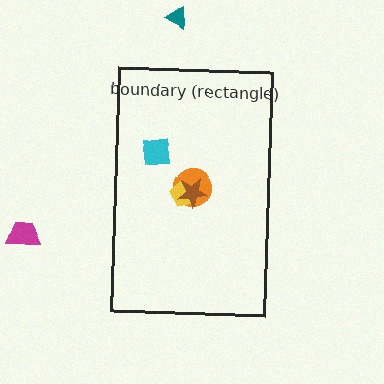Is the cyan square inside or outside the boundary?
Inside.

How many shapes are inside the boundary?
4 inside, 2 outside.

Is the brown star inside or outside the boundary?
Inside.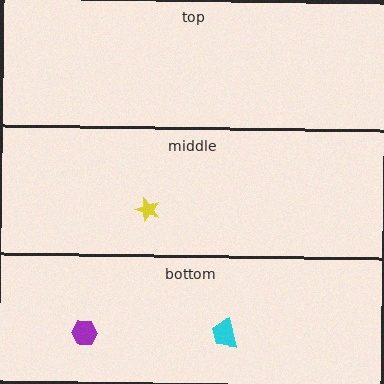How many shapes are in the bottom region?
2.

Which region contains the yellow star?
The middle region.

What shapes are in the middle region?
The yellow star.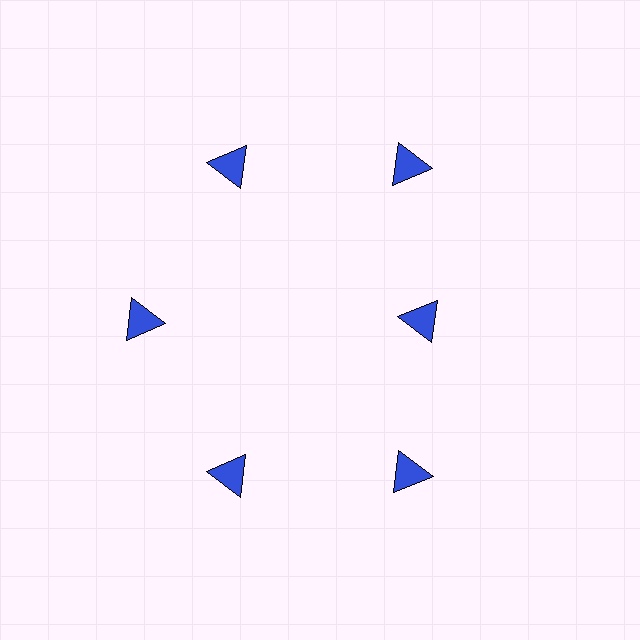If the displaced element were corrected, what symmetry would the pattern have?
It would have 6-fold rotational symmetry — the pattern would map onto itself every 60 degrees.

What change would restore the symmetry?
The symmetry would be restored by moving it outward, back onto the ring so that all 6 triangles sit at equal angles and equal distance from the center.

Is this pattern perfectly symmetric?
No. The 6 blue triangles are arranged in a ring, but one element near the 3 o'clock position is pulled inward toward the center, breaking the 6-fold rotational symmetry.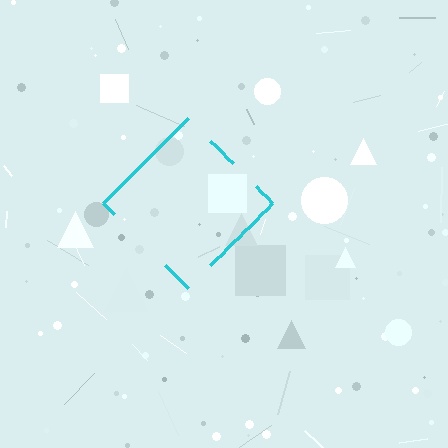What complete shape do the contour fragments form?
The contour fragments form a diamond.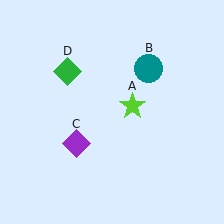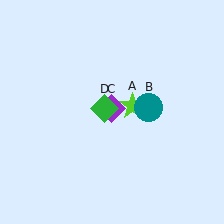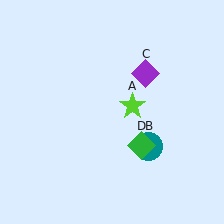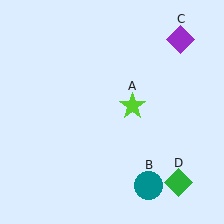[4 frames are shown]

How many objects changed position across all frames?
3 objects changed position: teal circle (object B), purple diamond (object C), green diamond (object D).